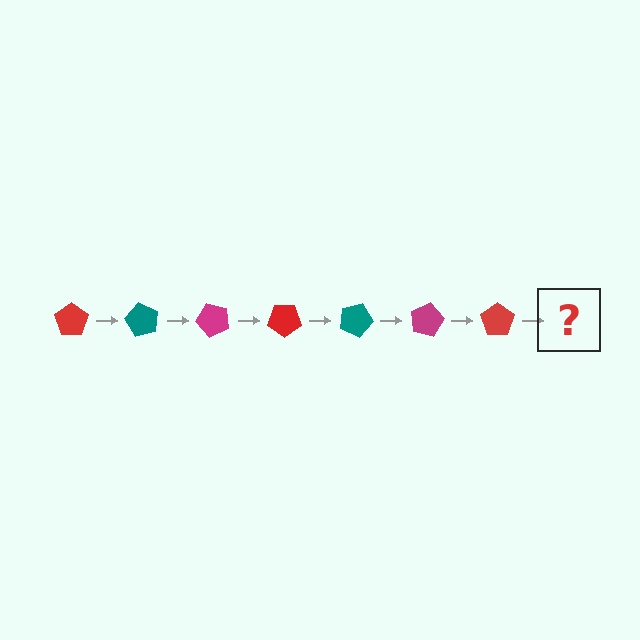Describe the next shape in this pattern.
It should be a teal pentagon, rotated 420 degrees from the start.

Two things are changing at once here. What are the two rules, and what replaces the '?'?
The two rules are that it rotates 60 degrees each step and the color cycles through red, teal, and magenta. The '?' should be a teal pentagon, rotated 420 degrees from the start.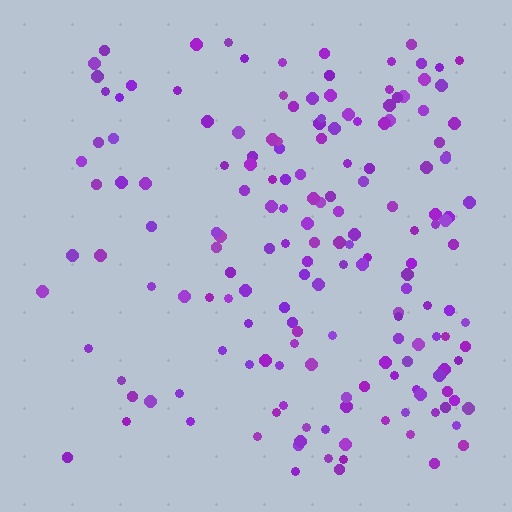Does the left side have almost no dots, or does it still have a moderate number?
Still a moderate number, just noticeably fewer than the right.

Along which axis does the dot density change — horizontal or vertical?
Horizontal.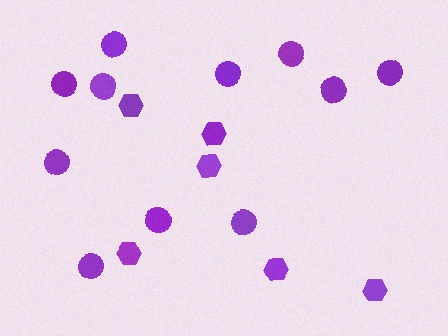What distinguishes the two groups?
There are 2 groups: one group of circles (11) and one group of hexagons (6).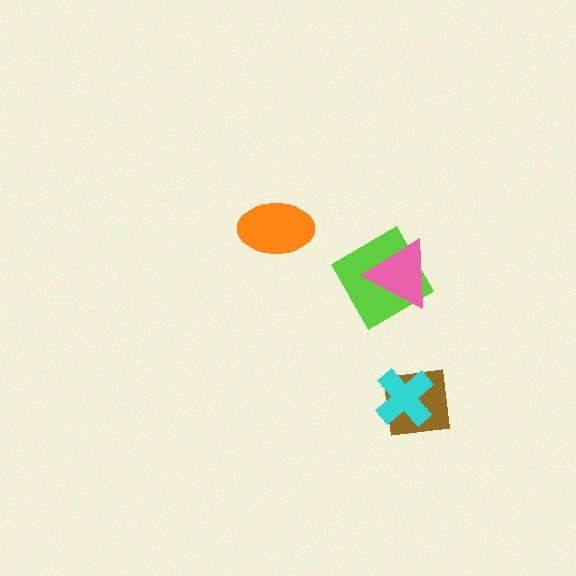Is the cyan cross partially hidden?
No, no other shape covers it.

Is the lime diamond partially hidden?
Yes, it is partially covered by another shape.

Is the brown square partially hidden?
Yes, it is partially covered by another shape.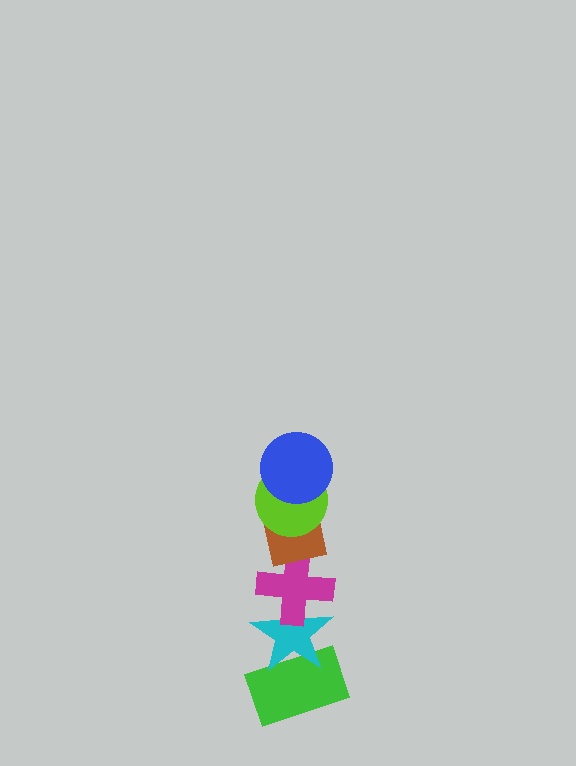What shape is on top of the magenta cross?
The brown square is on top of the magenta cross.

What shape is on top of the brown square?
The lime circle is on top of the brown square.